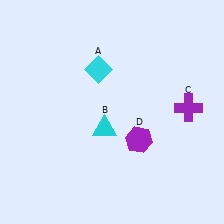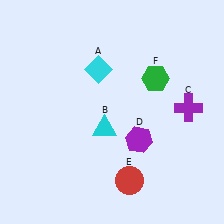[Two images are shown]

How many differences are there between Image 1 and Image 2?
There are 2 differences between the two images.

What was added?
A red circle (E), a green hexagon (F) were added in Image 2.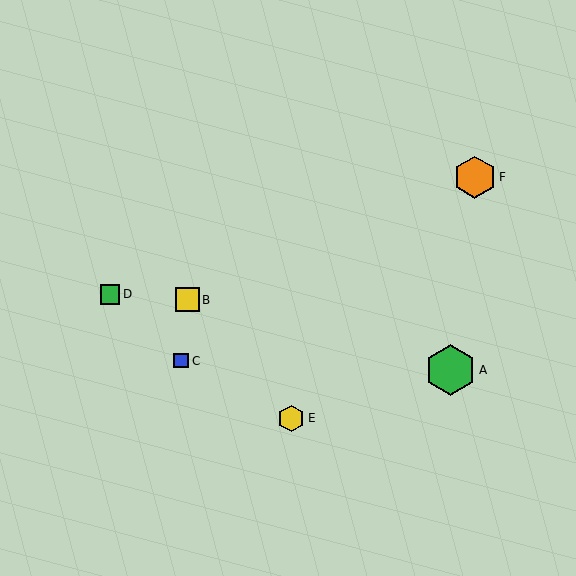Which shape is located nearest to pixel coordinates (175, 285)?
The yellow square (labeled B) at (187, 300) is nearest to that location.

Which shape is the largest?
The green hexagon (labeled A) is the largest.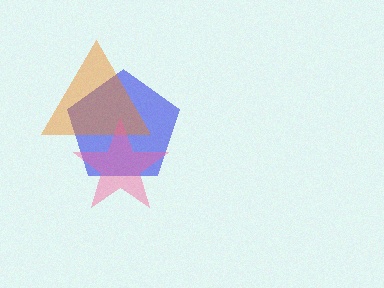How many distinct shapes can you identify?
There are 3 distinct shapes: a blue pentagon, an orange triangle, a pink star.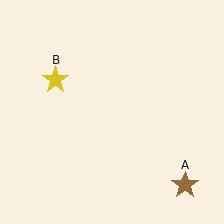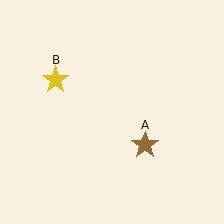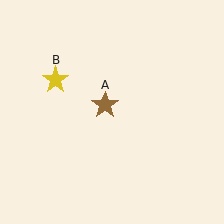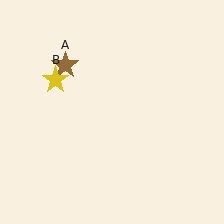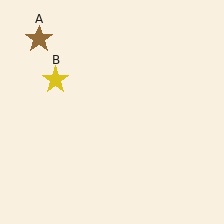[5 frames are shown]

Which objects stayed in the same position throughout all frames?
Yellow star (object B) remained stationary.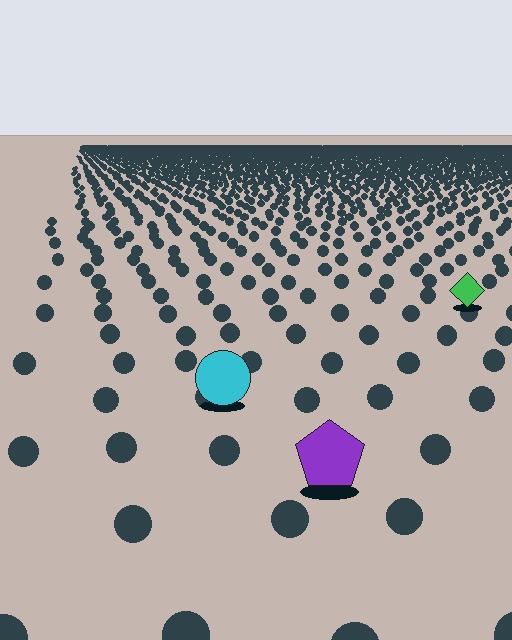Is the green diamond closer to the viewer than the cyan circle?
No. The cyan circle is closer — you can tell from the texture gradient: the ground texture is coarser near it.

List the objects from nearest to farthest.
From nearest to farthest: the purple pentagon, the cyan circle, the green diamond.